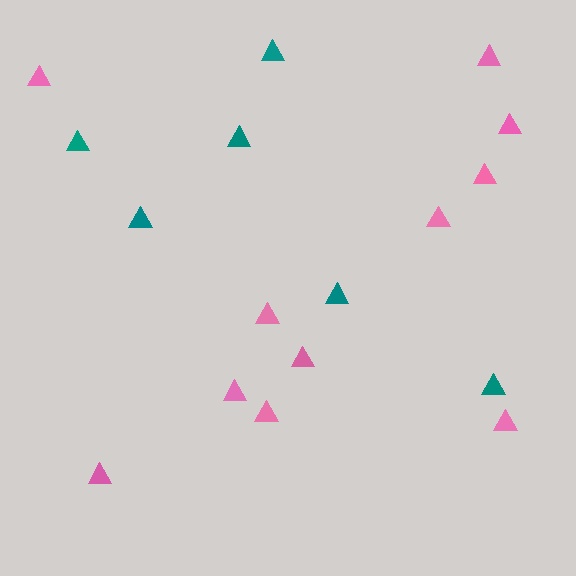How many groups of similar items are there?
There are 2 groups: one group of teal triangles (6) and one group of pink triangles (11).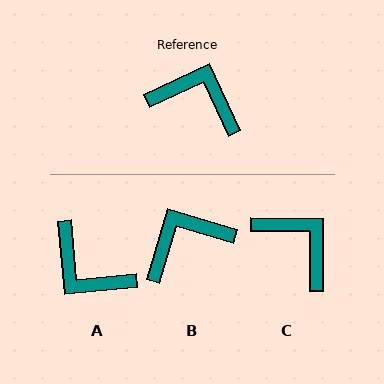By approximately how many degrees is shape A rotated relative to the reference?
Approximately 160 degrees counter-clockwise.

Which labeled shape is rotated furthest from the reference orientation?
A, about 160 degrees away.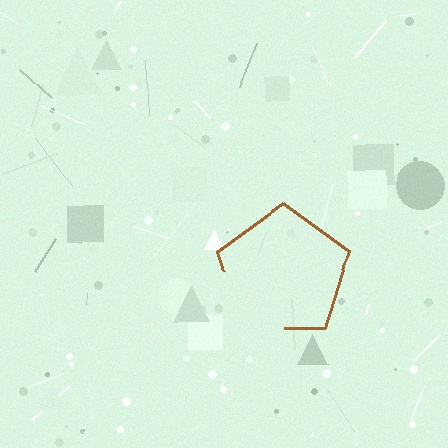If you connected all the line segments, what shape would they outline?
They would outline a pentagon.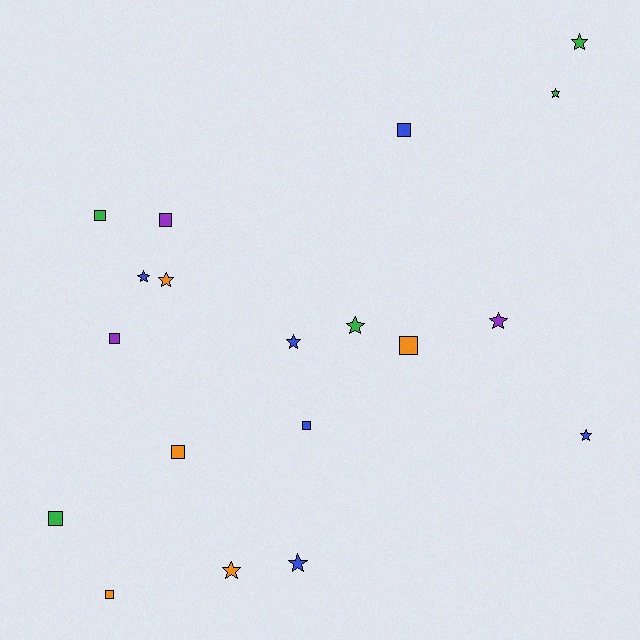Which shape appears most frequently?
Star, with 10 objects.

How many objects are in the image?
There are 19 objects.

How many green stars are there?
There are 3 green stars.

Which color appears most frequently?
Blue, with 6 objects.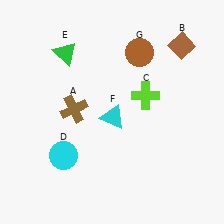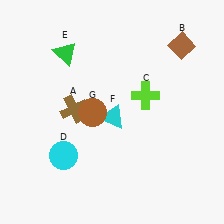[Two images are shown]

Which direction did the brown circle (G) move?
The brown circle (G) moved down.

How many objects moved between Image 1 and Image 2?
1 object moved between the two images.